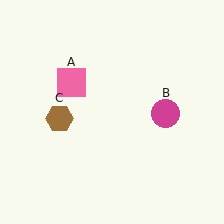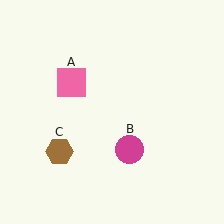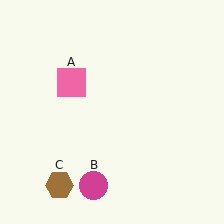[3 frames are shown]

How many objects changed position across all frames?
2 objects changed position: magenta circle (object B), brown hexagon (object C).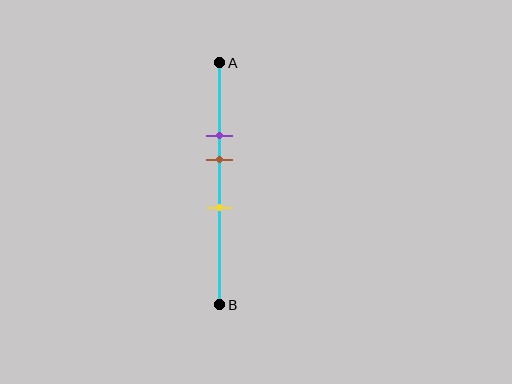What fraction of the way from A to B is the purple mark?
The purple mark is approximately 30% (0.3) of the way from A to B.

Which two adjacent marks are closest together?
The purple and brown marks are the closest adjacent pair.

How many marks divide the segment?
There are 3 marks dividing the segment.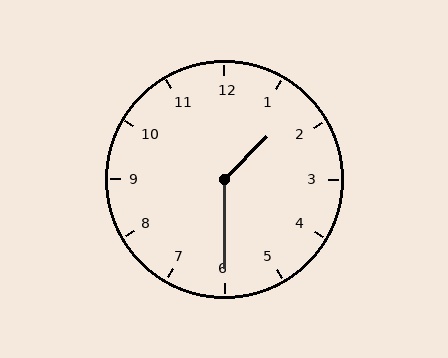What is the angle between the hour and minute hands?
Approximately 135 degrees.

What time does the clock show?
1:30.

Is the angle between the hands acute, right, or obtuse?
It is obtuse.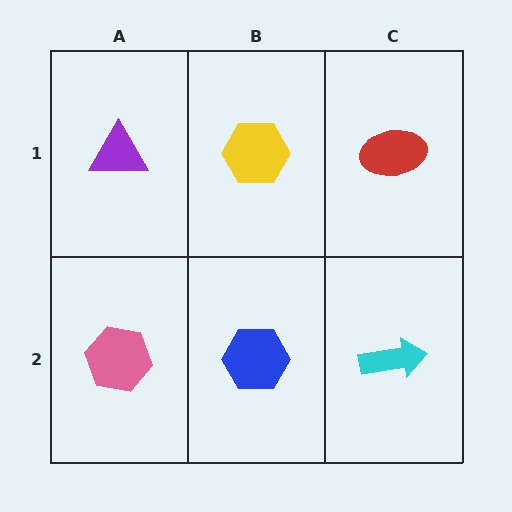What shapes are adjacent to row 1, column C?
A cyan arrow (row 2, column C), a yellow hexagon (row 1, column B).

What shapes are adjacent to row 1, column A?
A pink hexagon (row 2, column A), a yellow hexagon (row 1, column B).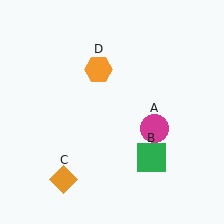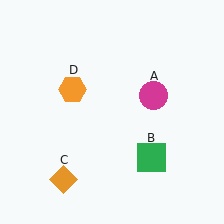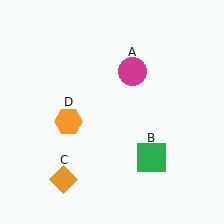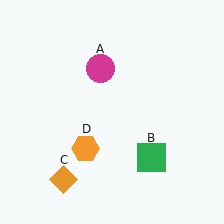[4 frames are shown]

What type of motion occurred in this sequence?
The magenta circle (object A), orange hexagon (object D) rotated counterclockwise around the center of the scene.